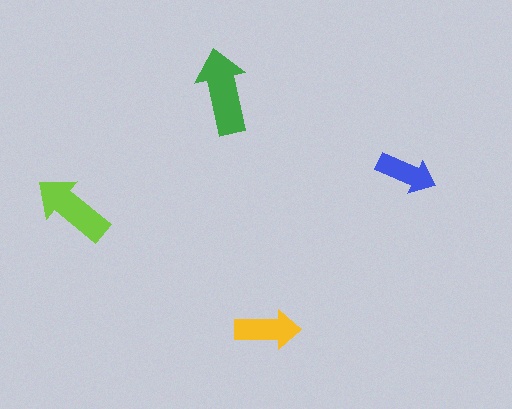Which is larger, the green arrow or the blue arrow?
The green one.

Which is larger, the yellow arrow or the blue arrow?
The yellow one.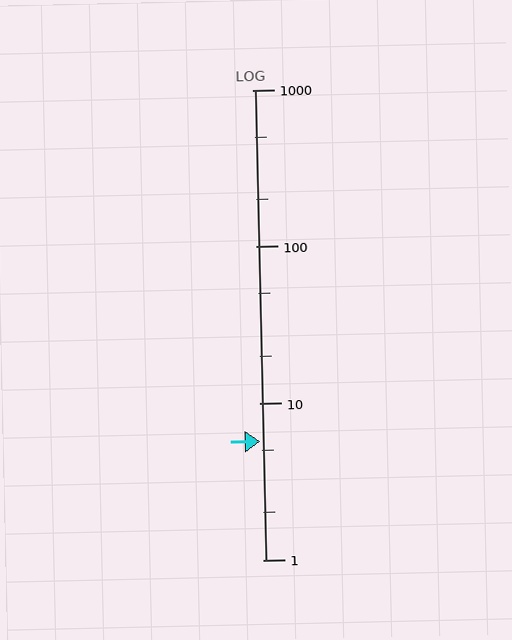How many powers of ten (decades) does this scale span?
The scale spans 3 decades, from 1 to 1000.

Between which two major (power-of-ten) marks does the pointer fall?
The pointer is between 1 and 10.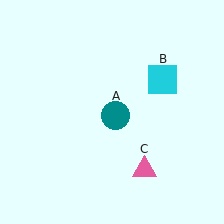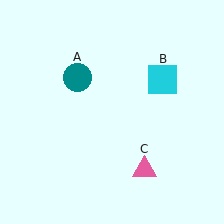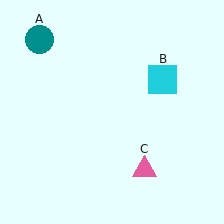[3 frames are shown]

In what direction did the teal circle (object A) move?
The teal circle (object A) moved up and to the left.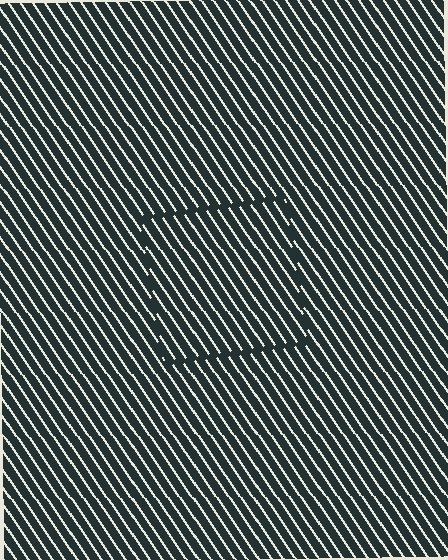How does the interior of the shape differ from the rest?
The interior of the shape contains the same grating, shifted by half a period — the contour is defined by the phase discontinuity where line-ends from the inner and outer gratings abut.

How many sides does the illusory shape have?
4 sides — the line-ends trace a square.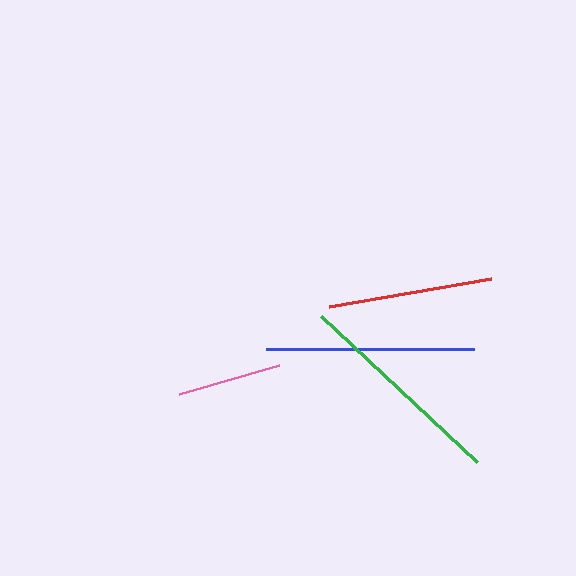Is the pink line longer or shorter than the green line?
The green line is longer than the pink line.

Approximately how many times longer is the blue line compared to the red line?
The blue line is approximately 1.3 times the length of the red line.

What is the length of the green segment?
The green segment is approximately 214 pixels long.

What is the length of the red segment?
The red segment is approximately 165 pixels long.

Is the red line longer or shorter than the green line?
The green line is longer than the red line.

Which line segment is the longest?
The green line is the longest at approximately 214 pixels.